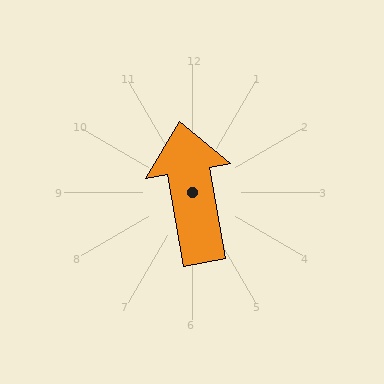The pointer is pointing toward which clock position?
Roughly 12 o'clock.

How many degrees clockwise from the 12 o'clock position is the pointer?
Approximately 350 degrees.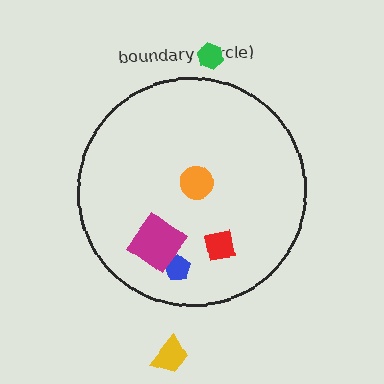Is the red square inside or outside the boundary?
Inside.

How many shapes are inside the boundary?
4 inside, 2 outside.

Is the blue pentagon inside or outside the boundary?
Inside.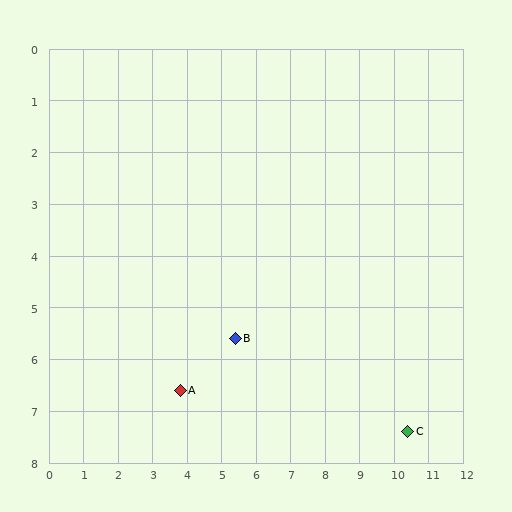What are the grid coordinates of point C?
Point C is at approximately (10.4, 7.4).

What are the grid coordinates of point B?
Point B is at approximately (5.4, 5.6).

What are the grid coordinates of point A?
Point A is at approximately (3.8, 6.6).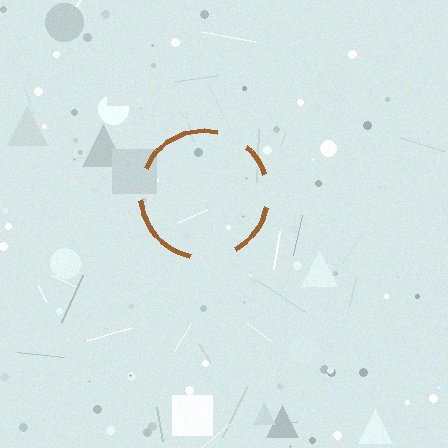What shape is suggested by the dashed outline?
The dashed outline suggests a circle.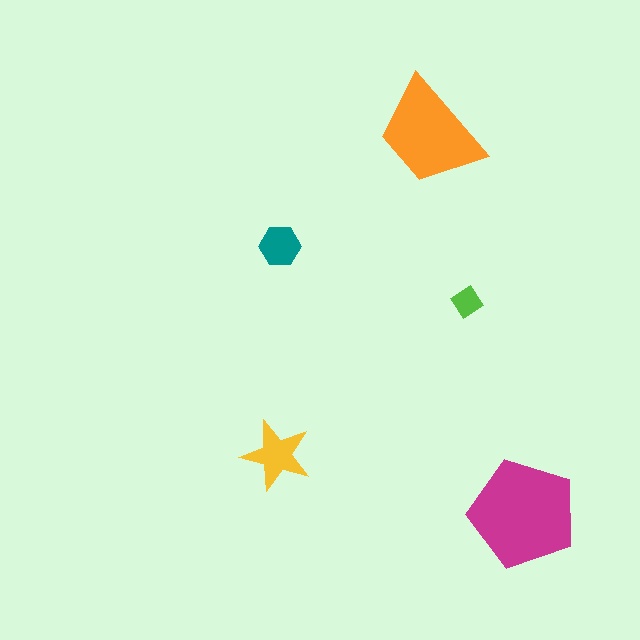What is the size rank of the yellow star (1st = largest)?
3rd.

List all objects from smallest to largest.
The lime diamond, the teal hexagon, the yellow star, the orange trapezoid, the magenta pentagon.